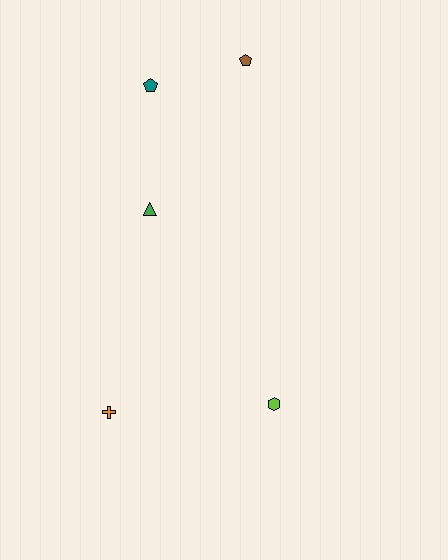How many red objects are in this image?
There are no red objects.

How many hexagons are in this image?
There is 1 hexagon.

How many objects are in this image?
There are 5 objects.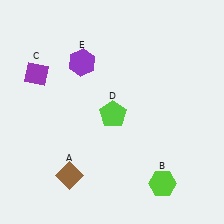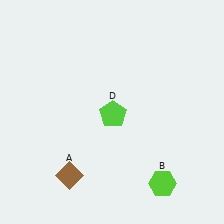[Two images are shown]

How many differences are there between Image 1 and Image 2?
There are 2 differences between the two images.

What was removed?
The purple diamond (C), the purple hexagon (E) were removed in Image 2.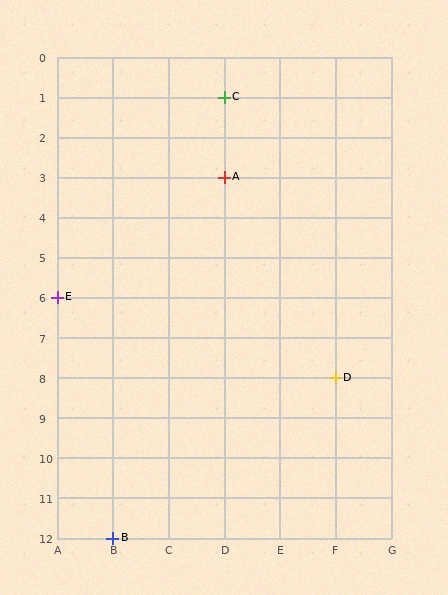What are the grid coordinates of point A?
Point A is at grid coordinates (D, 3).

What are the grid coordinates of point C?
Point C is at grid coordinates (D, 1).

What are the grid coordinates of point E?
Point E is at grid coordinates (A, 6).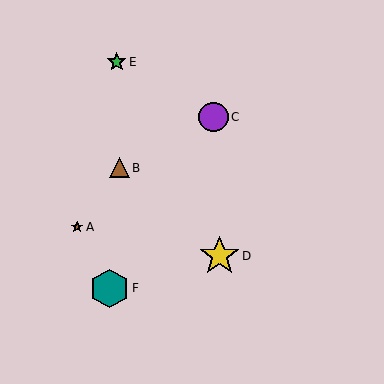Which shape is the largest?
The yellow star (labeled D) is the largest.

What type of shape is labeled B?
Shape B is a brown triangle.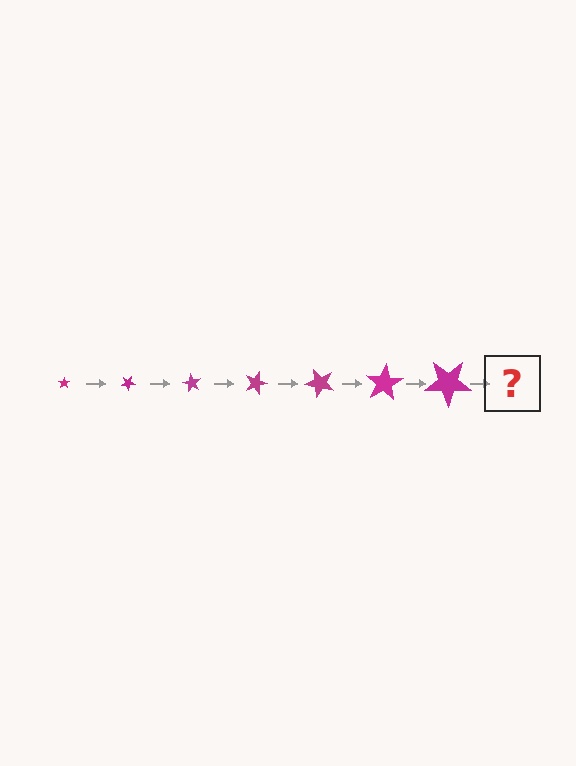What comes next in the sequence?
The next element should be a star, larger than the previous one and rotated 210 degrees from the start.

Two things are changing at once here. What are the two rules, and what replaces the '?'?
The two rules are that the star grows larger each step and it rotates 30 degrees each step. The '?' should be a star, larger than the previous one and rotated 210 degrees from the start.